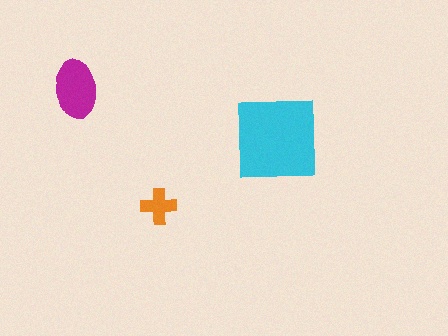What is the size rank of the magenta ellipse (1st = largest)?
2nd.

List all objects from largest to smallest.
The cyan square, the magenta ellipse, the orange cross.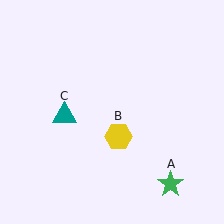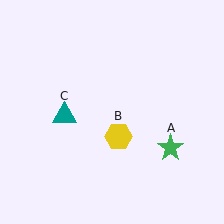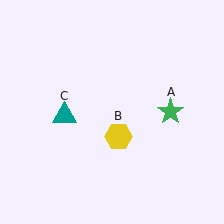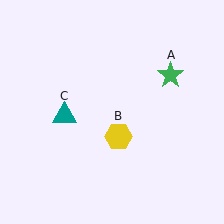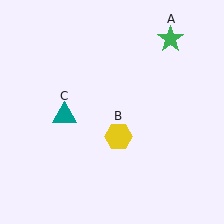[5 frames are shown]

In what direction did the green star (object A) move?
The green star (object A) moved up.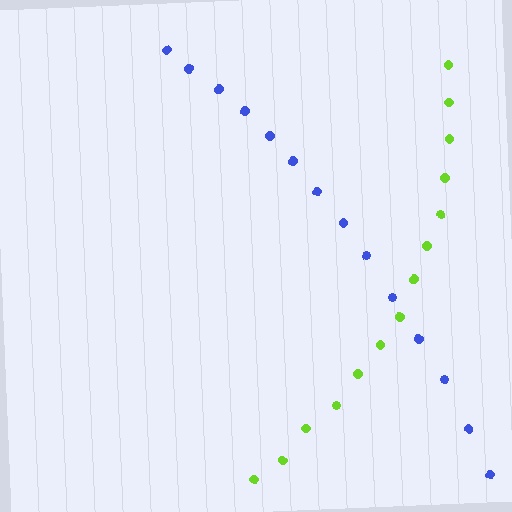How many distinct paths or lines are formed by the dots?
There are 2 distinct paths.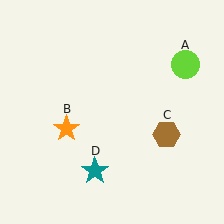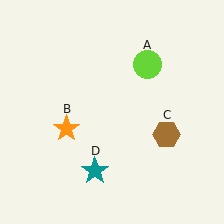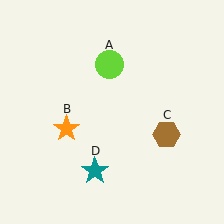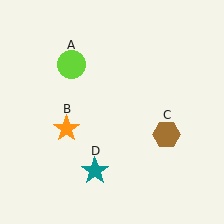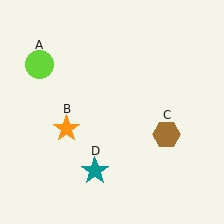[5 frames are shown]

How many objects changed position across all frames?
1 object changed position: lime circle (object A).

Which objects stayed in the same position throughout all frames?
Orange star (object B) and brown hexagon (object C) and teal star (object D) remained stationary.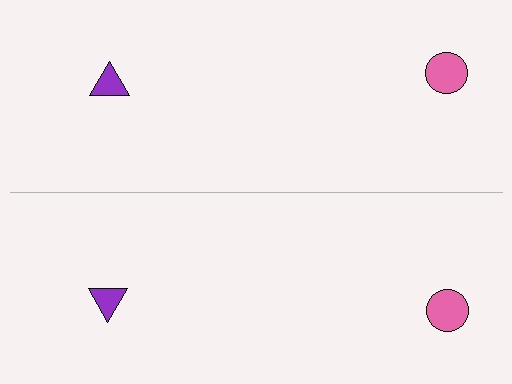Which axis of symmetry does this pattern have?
The pattern has a horizontal axis of symmetry running through the center of the image.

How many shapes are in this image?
There are 4 shapes in this image.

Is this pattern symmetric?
Yes, this pattern has bilateral (reflection) symmetry.